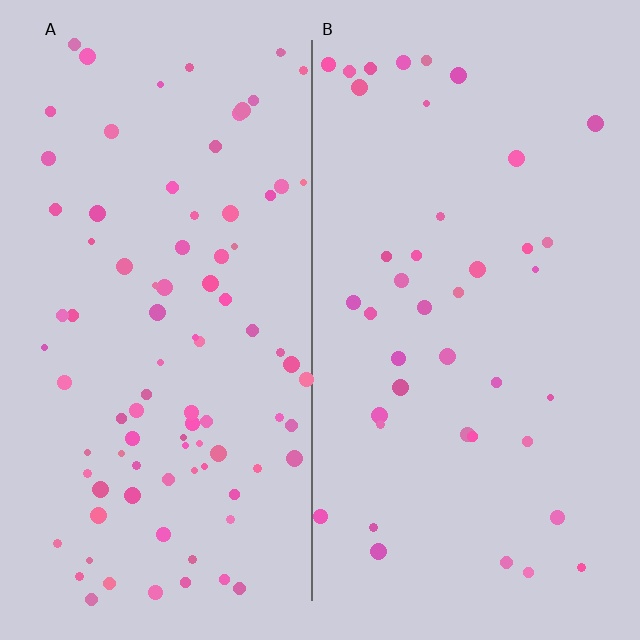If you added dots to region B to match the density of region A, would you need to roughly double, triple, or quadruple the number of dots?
Approximately double.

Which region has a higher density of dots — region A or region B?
A (the left).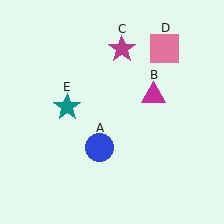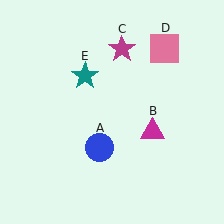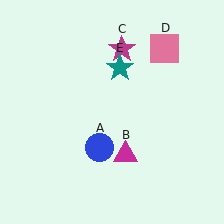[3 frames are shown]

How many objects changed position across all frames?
2 objects changed position: magenta triangle (object B), teal star (object E).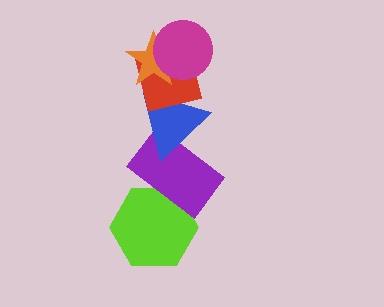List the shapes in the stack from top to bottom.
From top to bottom: the magenta circle, the orange star, the red square, the blue triangle, the purple rectangle, the lime hexagon.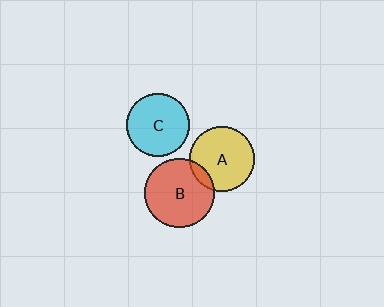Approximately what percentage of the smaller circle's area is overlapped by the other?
Approximately 10%.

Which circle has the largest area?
Circle B (red).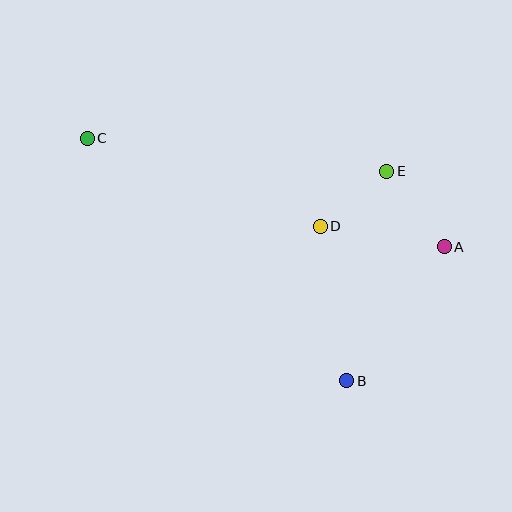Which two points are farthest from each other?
Points A and C are farthest from each other.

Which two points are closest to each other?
Points D and E are closest to each other.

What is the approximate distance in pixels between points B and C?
The distance between B and C is approximately 355 pixels.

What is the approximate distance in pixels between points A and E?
The distance between A and E is approximately 95 pixels.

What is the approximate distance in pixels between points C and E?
The distance between C and E is approximately 301 pixels.